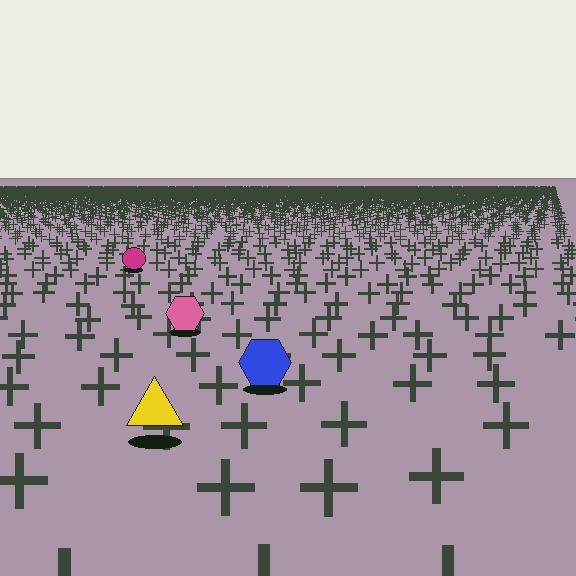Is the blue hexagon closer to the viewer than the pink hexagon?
Yes. The blue hexagon is closer — you can tell from the texture gradient: the ground texture is coarser near it.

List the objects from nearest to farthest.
From nearest to farthest: the yellow triangle, the blue hexagon, the pink hexagon, the magenta circle.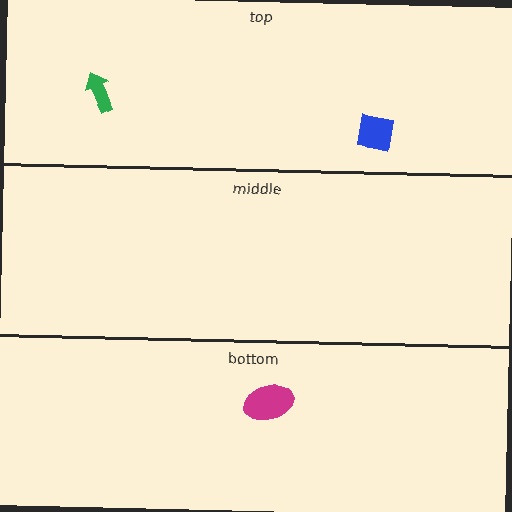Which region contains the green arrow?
The top region.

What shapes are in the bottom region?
The magenta ellipse.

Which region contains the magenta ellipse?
The bottom region.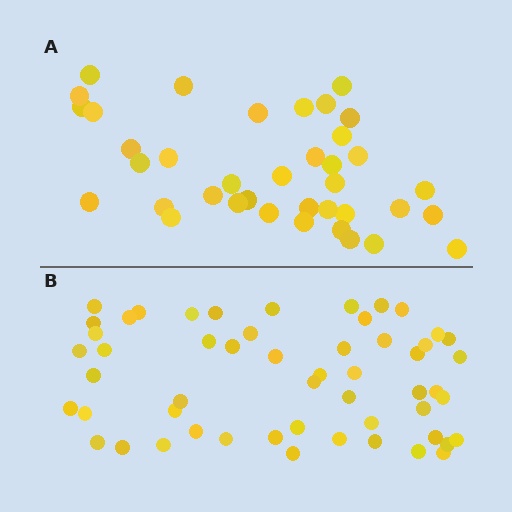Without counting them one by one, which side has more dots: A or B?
Region B (the bottom region) has more dots.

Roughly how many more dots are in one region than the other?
Region B has approximately 15 more dots than region A.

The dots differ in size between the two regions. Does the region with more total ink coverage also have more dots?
No. Region A has more total ink coverage because its dots are larger, but region B actually contains more individual dots. Total area can be misleading — the number of items is what matters here.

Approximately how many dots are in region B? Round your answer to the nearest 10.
About 50 dots. (The exact count is 54, which rounds to 50.)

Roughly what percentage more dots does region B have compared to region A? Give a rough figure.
About 40% more.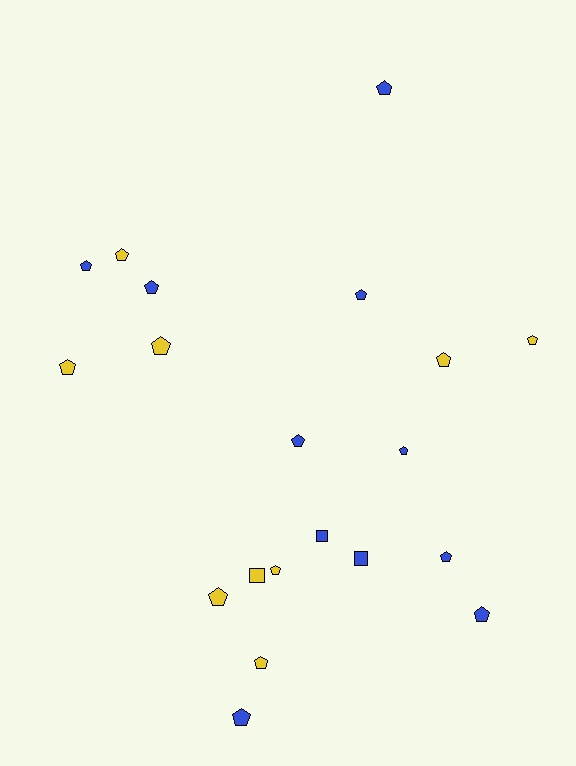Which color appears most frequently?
Blue, with 11 objects.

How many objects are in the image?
There are 20 objects.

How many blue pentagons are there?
There are 9 blue pentagons.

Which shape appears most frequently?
Pentagon, with 17 objects.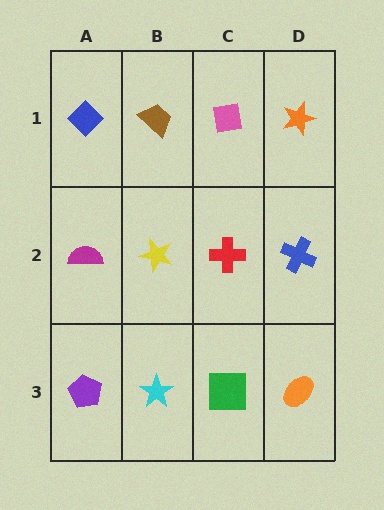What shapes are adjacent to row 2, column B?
A brown trapezoid (row 1, column B), a cyan star (row 3, column B), a magenta semicircle (row 2, column A), a red cross (row 2, column C).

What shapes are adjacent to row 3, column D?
A blue cross (row 2, column D), a green square (row 3, column C).